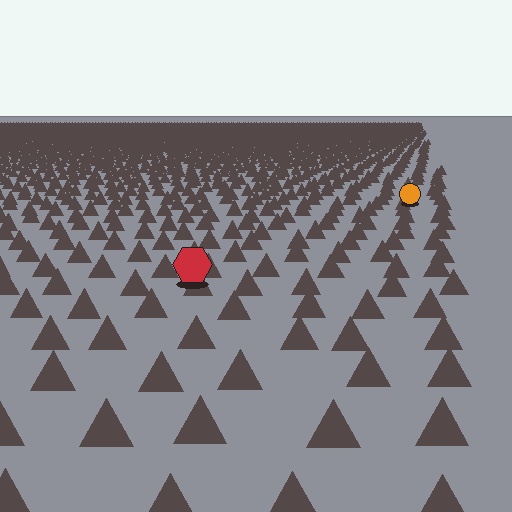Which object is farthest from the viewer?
The orange circle is farthest from the viewer. It appears smaller and the ground texture around it is denser.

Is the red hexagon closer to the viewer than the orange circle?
Yes. The red hexagon is closer — you can tell from the texture gradient: the ground texture is coarser near it.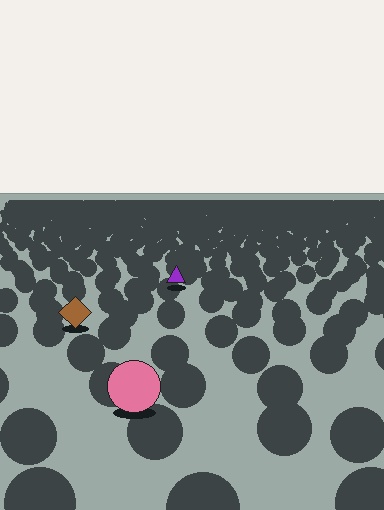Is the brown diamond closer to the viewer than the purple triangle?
Yes. The brown diamond is closer — you can tell from the texture gradient: the ground texture is coarser near it.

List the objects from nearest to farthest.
From nearest to farthest: the pink circle, the brown diamond, the purple triangle.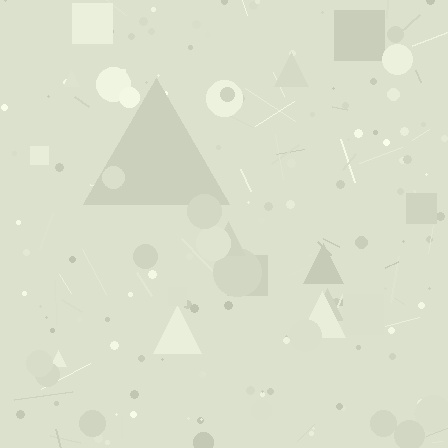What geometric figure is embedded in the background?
A triangle is embedded in the background.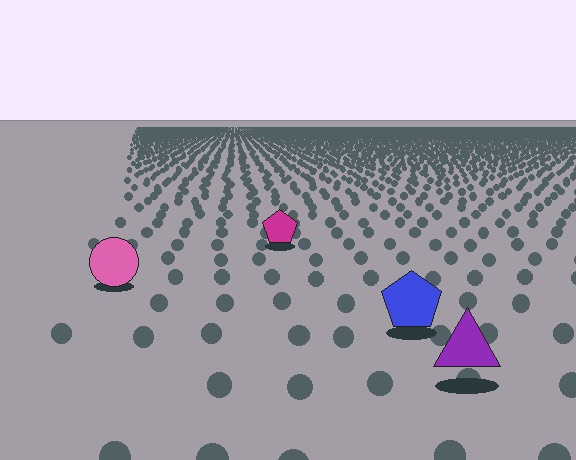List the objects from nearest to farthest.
From nearest to farthest: the purple triangle, the blue pentagon, the pink circle, the magenta pentagon.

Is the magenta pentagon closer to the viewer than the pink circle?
No. The pink circle is closer — you can tell from the texture gradient: the ground texture is coarser near it.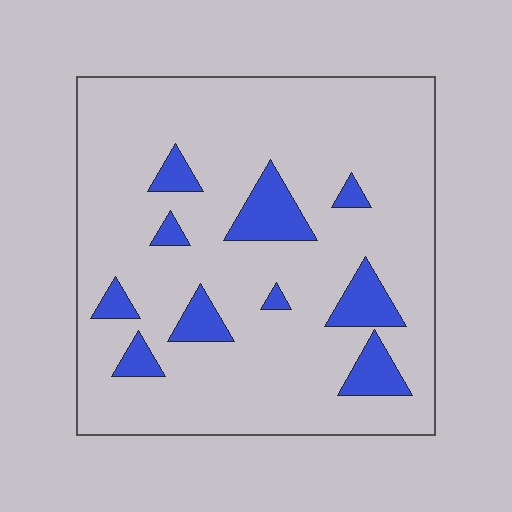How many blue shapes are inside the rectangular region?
10.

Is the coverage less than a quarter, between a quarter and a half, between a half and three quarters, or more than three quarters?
Less than a quarter.